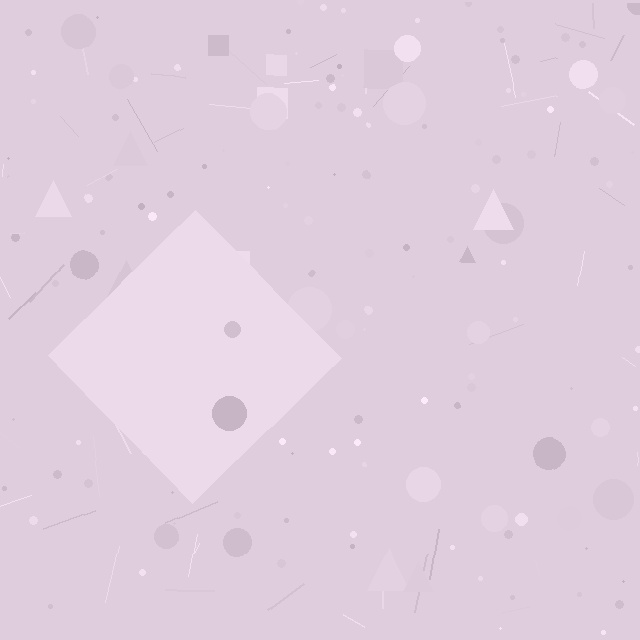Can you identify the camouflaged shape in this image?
The camouflaged shape is a diamond.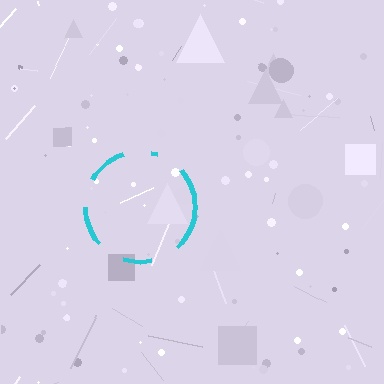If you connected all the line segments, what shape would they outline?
They would outline a circle.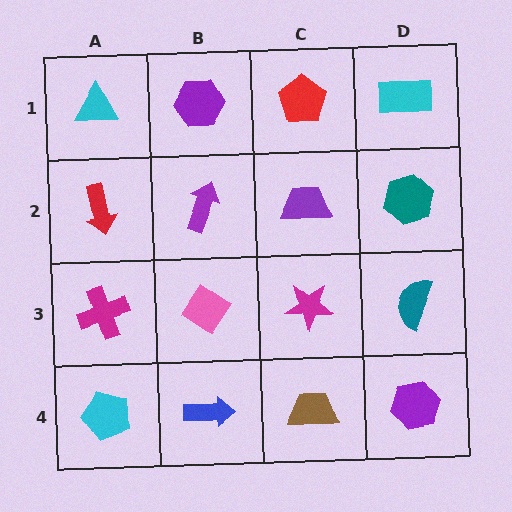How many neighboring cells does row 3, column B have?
4.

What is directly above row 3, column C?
A purple trapezoid.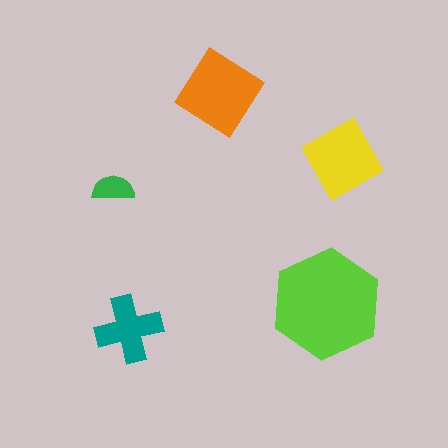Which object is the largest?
The lime hexagon.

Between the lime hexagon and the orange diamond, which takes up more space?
The lime hexagon.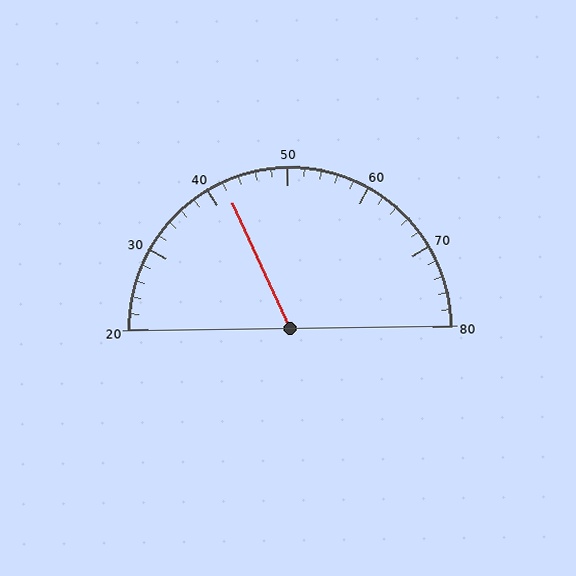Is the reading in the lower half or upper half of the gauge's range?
The reading is in the lower half of the range (20 to 80).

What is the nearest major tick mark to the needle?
The nearest major tick mark is 40.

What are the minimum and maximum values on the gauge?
The gauge ranges from 20 to 80.